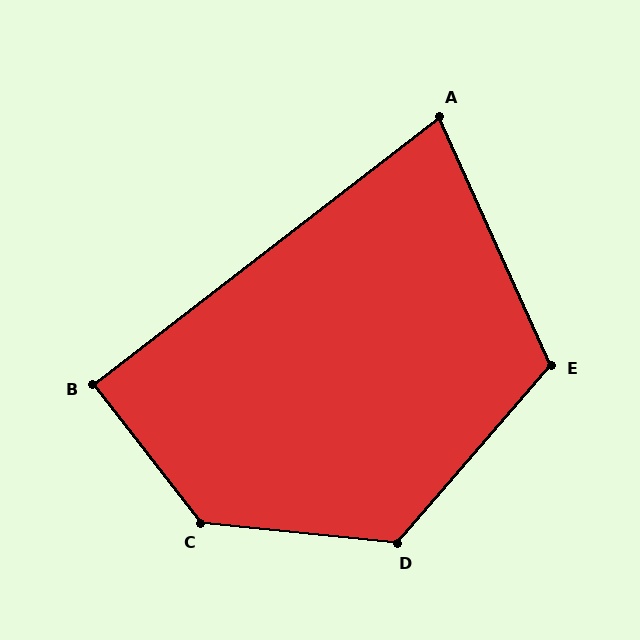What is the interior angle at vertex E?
Approximately 115 degrees (obtuse).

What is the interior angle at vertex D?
Approximately 125 degrees (obtuse).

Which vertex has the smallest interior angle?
A, at approximately 77 degrees.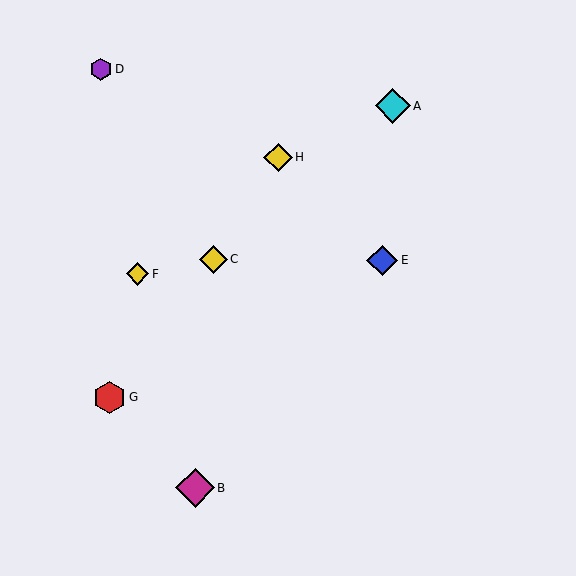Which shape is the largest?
The magenta diamond (labeled B) is the largest.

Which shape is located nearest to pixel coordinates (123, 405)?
The red hexagon (labeled G) at (110, 397) is nearest to that location.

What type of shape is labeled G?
Shape G is a red hexagon.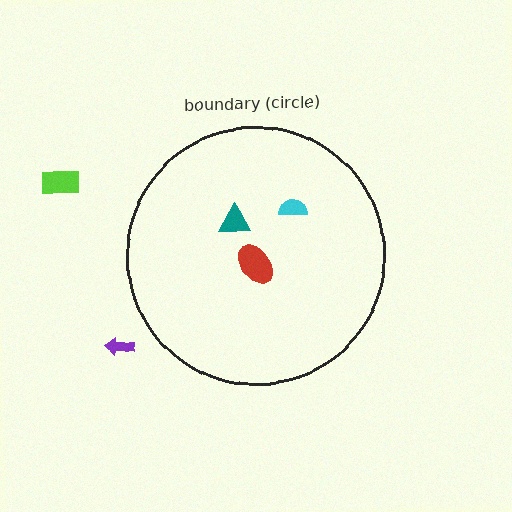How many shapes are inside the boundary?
3 inside, 2 outside.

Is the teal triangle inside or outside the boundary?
Inside.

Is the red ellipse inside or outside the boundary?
Inside.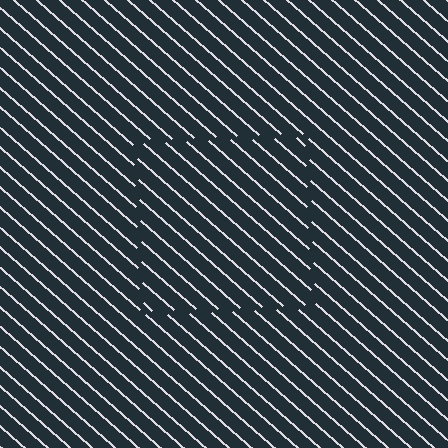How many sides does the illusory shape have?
4 sides — the line-ends trace a square.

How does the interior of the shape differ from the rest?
The interior of the shape contains the same grating, shifted by half a period — the contour is defined by the phase discontinuity where line-ends from the inner and outer gratings abut.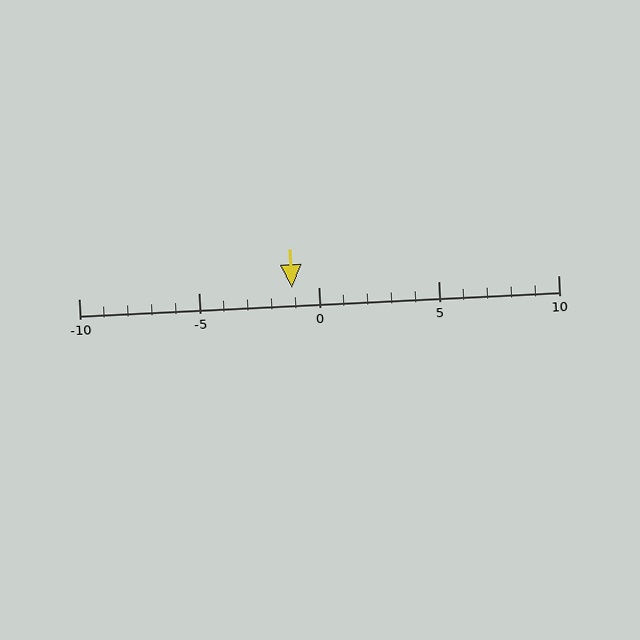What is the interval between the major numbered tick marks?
The major tick marks are spaced 5 units apart.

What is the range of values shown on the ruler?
The ruler shows values from -10 to 10.